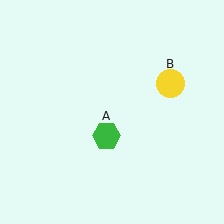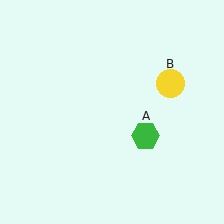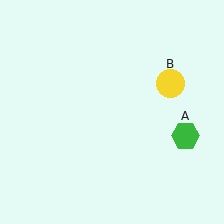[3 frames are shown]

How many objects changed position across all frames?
1 object changed position: green hexagon (object A).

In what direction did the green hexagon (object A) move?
The green hexagon (object A) moved right.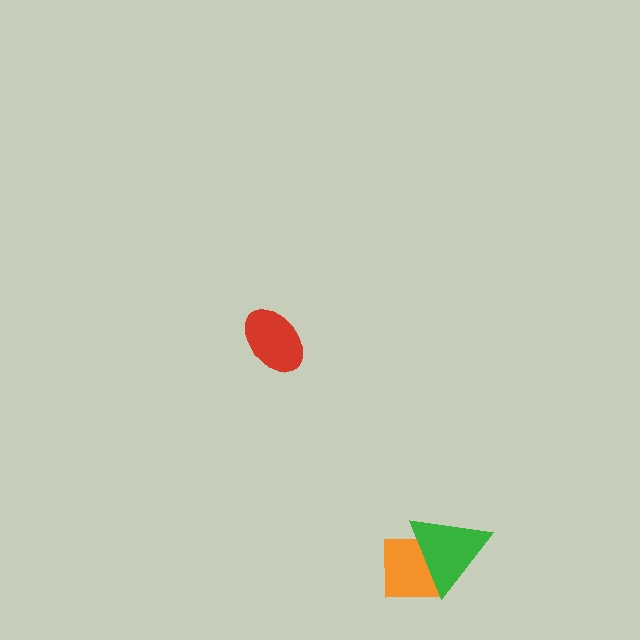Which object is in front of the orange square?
The green triangle is in front of the orange square.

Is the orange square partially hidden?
Yes, it is partially covered by another shape.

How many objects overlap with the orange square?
1 object overlaps with the orange square.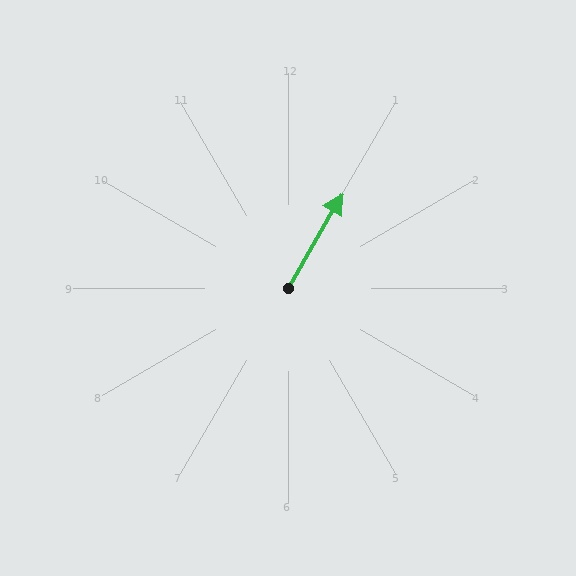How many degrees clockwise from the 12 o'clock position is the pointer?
Approximately 30 degrees.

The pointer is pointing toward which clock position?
Roughly 1 o'clock.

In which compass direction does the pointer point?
Northeast.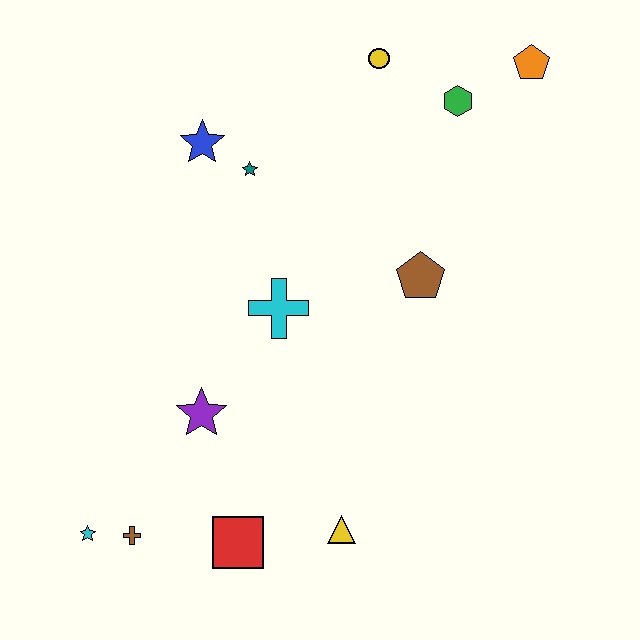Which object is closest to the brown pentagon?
The cyan cross is closest to the brown pentagon.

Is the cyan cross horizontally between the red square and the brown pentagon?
Yes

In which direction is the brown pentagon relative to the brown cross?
The brown pentagon is to the right of the brown cross.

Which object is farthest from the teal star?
The cyan star is farthest from the teal star.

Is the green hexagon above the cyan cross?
Yes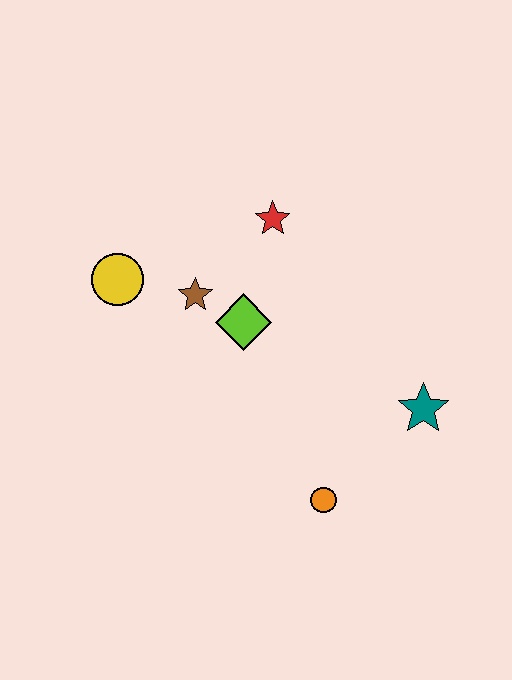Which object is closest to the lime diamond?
The brown star is closest to the lime diamond.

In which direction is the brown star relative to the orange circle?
The brown star is above the orange circle.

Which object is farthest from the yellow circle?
The teal star is farthest from the yellow circle.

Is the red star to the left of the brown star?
No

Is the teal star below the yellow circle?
Yes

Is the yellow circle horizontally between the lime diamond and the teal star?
No